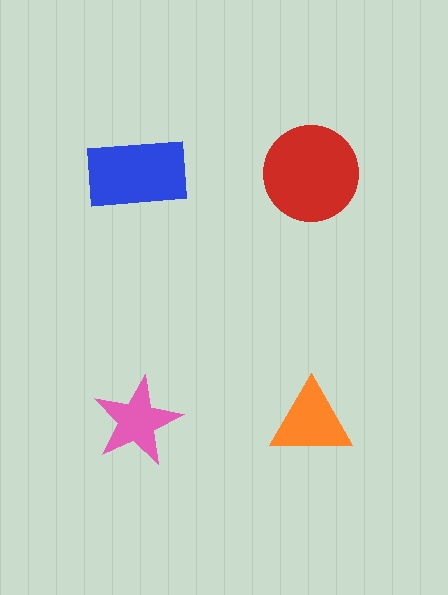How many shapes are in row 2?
2 shapes.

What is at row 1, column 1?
A blue rectangle.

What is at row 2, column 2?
An orange triangle.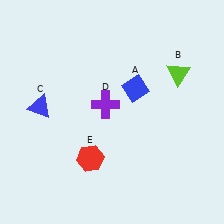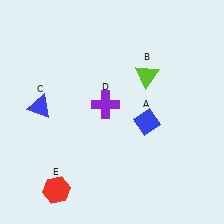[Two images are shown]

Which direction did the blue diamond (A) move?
The blue diamond (A) moved down.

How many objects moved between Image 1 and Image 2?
3 objects moved between the two images.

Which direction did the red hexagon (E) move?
The red hexagon (E) moved left.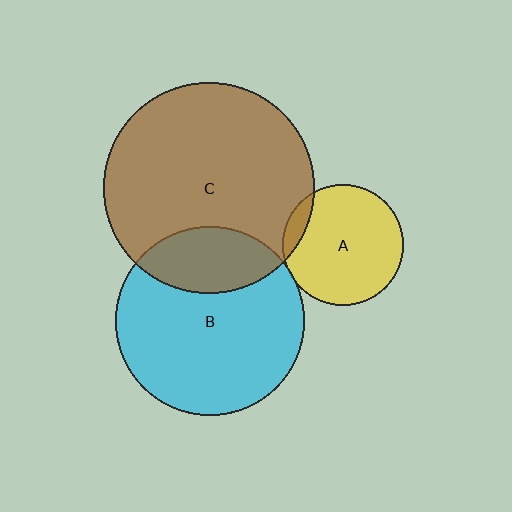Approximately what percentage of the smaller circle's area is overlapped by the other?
Approximately 10%.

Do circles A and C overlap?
Yes.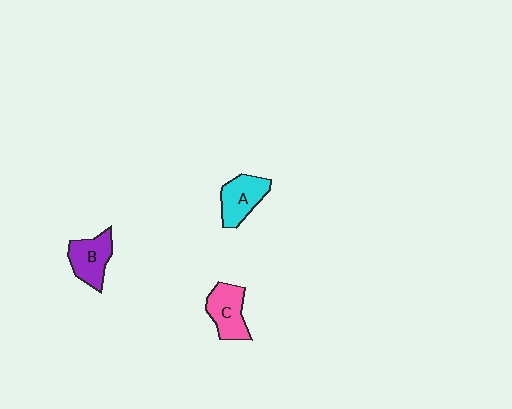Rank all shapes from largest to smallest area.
From largest to smallest: C (pink), A (cyan), B (purple).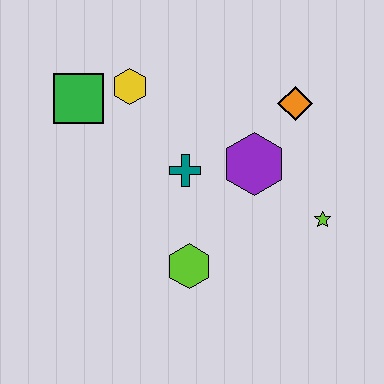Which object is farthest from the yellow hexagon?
The lime star is farthest from the yellow hexagon.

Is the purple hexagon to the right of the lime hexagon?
Yes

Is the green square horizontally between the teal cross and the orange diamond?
No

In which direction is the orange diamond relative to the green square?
The orange diamond is to the right of the green square.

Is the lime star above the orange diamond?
No